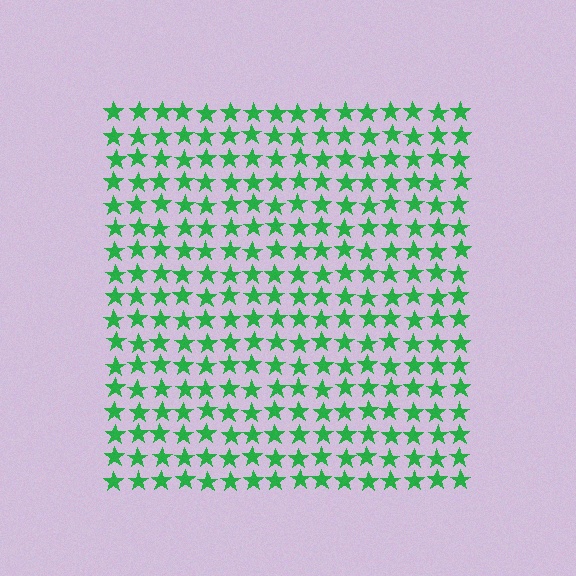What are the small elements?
The small elements are stars.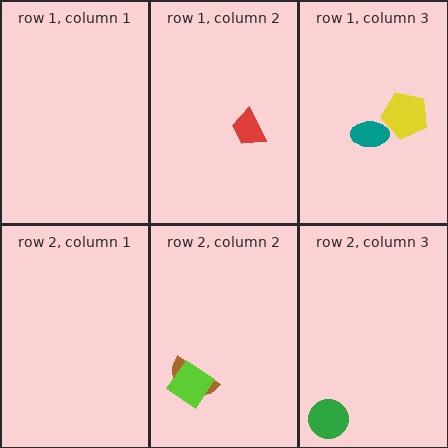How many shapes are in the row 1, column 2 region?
1.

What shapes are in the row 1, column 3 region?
The yellow pentagon, the teal ellipse.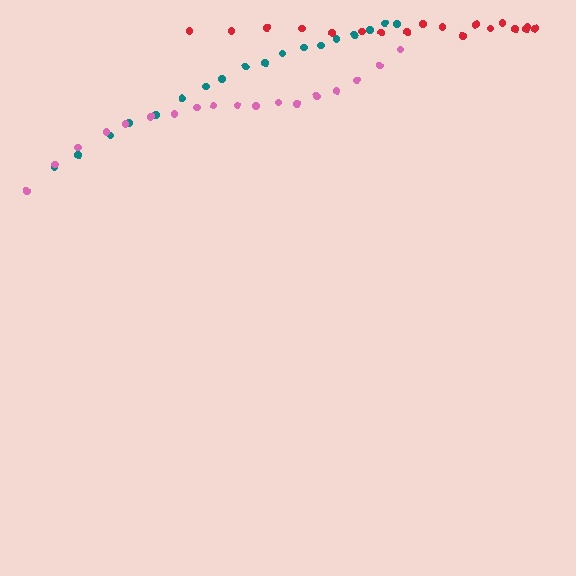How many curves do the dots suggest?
There are 3 distinct paths.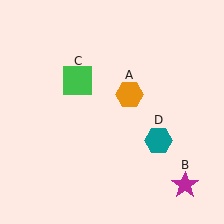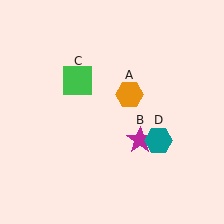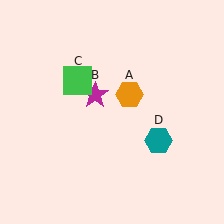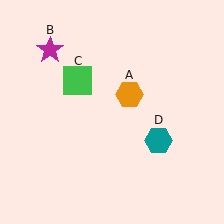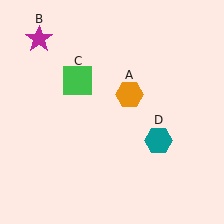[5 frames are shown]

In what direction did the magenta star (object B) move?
The magenta star (object B) moved up and to the left.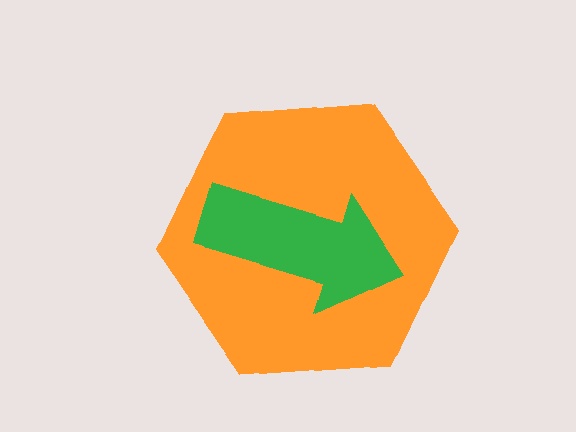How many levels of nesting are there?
2.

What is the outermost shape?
The orange hexagon.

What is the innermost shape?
The green arrow.